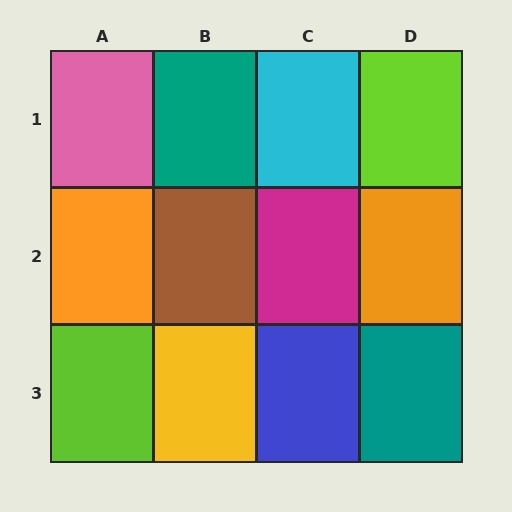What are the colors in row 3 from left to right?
Lime, yellow, blue, teal.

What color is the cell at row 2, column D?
Orange.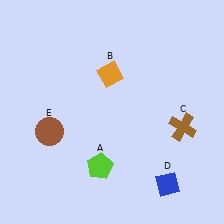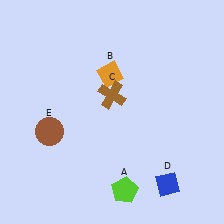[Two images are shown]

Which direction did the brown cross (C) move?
The brown cross (C) moved left.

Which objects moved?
The objects that moved are: the lime pentagon (A), the brown cross (C).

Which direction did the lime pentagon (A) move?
The lime pentagon (A) moved right.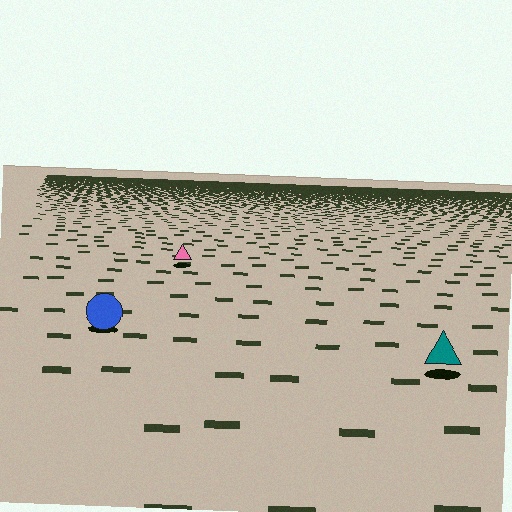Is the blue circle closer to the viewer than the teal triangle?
No. The teal triangle is closer — you can tell from the texture gradient: the ground texture is coarser near it.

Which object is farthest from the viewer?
The pink triangle is farthest from the viewer. It appears smaller and the ground texture around it is denser.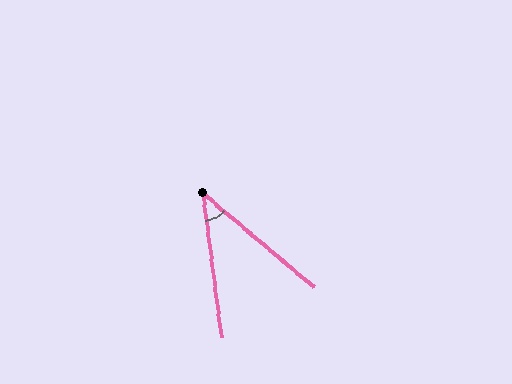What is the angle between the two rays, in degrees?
Approximately 43 degrees.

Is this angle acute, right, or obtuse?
It is acute.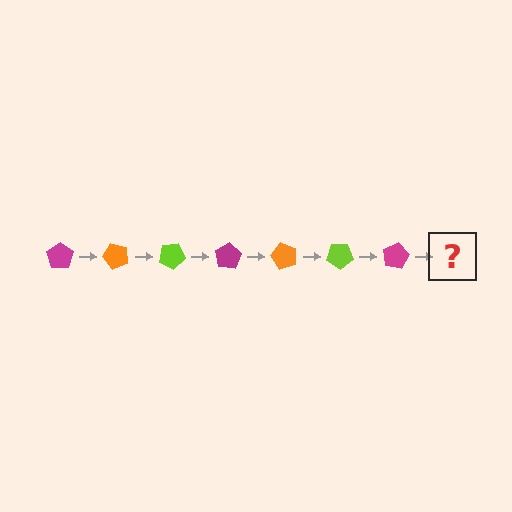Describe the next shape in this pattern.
It should be an orange pentagon, rotated 350 degrees from the start.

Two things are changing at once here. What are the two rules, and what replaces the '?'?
The two rules are that it rotates 50 degrees each step and the color cycles through magenta, orange, and lime. The '?' should be an orange pentagon, rotated 350 degrees from the start.